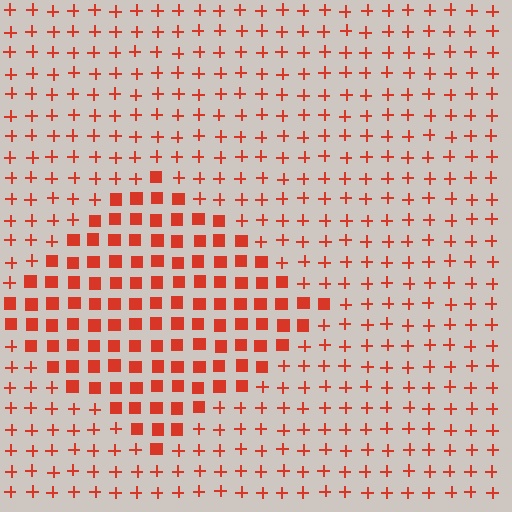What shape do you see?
I see a diamond.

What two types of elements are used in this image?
The image uses squares inside the diamond region and plus signs outside it.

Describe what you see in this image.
The image is filled with small red elements arranged in a uniform grid. A diamond-shaped region contains squares, while the surrounding area contains plus signs. The boundary is defined purely by the change in element shape.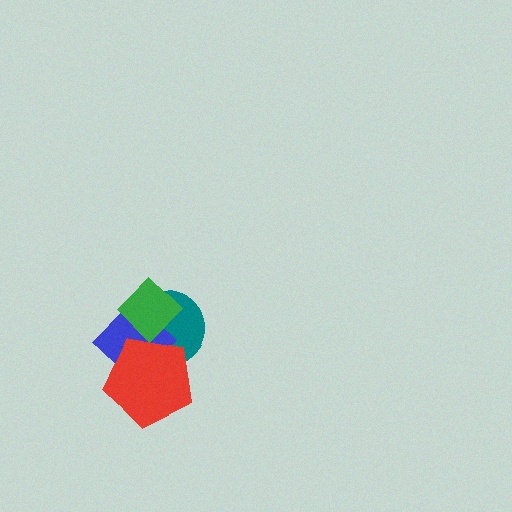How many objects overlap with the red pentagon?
3 objects overlap with the red pentagon.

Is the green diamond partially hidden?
No, no other shape covers it.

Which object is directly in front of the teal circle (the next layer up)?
The blue diamond is directly in front of the teal circle.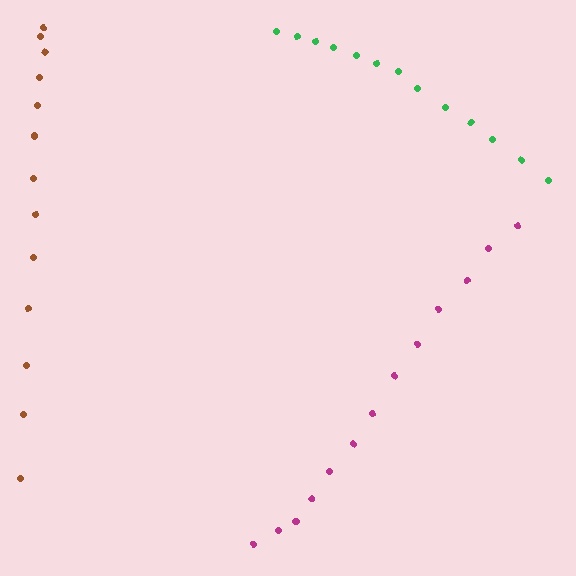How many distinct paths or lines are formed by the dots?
There are 3 distinct paths.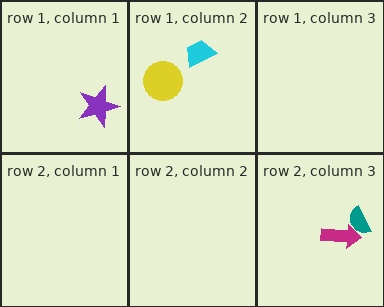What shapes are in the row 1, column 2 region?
The cyan trapezoid, the yellow circle.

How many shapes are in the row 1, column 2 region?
2.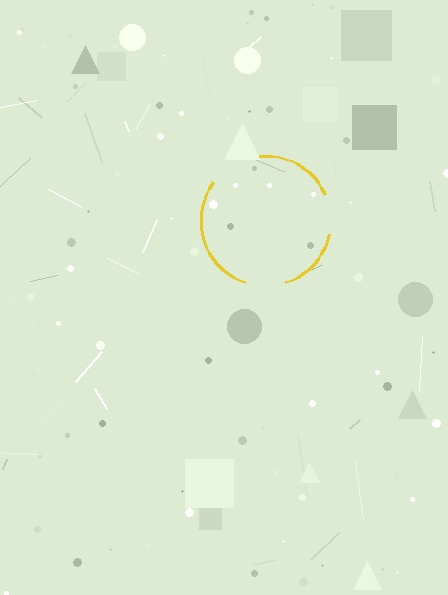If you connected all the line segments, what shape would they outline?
They would outline a circle.